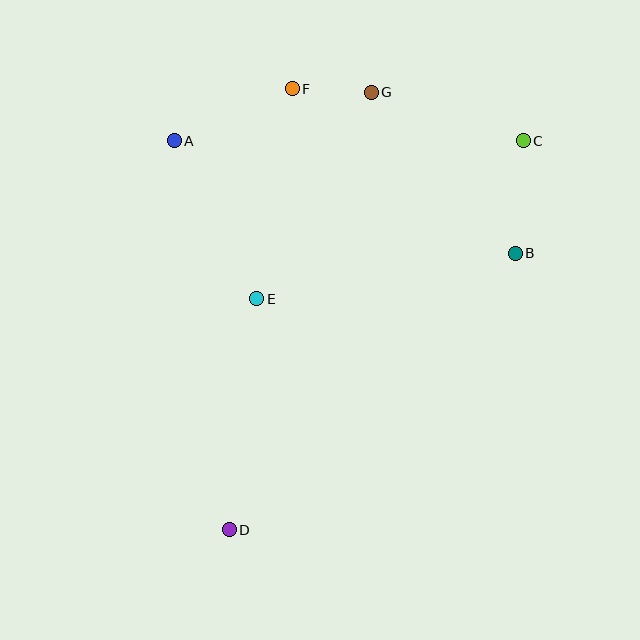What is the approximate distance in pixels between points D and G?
The distance between D and G is approximately 460 pixels.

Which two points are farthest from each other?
Points C and D are farthest from each other.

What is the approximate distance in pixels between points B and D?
The distance between B and D is approximately 398 pixels.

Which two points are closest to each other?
Points F and G are closest to each other.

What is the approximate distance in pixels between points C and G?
The distance between C and G is approximately 159 pixels.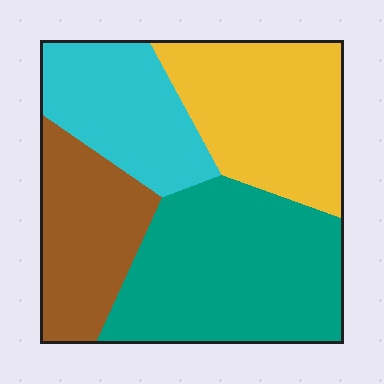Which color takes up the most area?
Teal, at roughly 35%.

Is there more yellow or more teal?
Teal.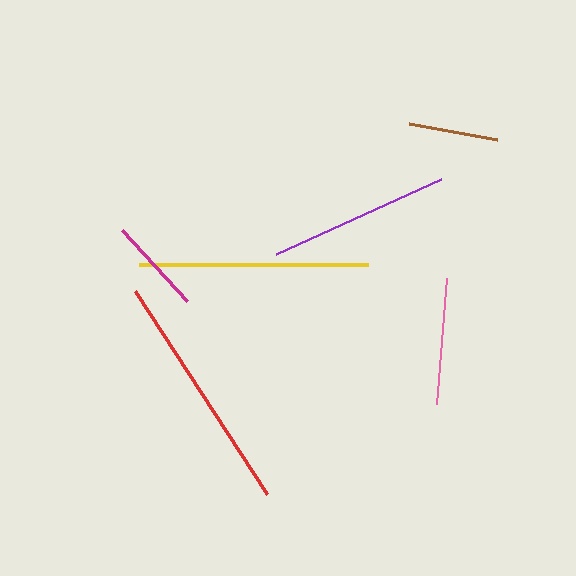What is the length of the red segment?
The red segment is approximately 242 pixels long.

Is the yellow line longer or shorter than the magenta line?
The yellow line is longer than the magenta line.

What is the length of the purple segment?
The purple segment is approximately 182 pixels long.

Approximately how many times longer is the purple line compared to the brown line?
The purple line is approximately 2.0 times the length of the brown line.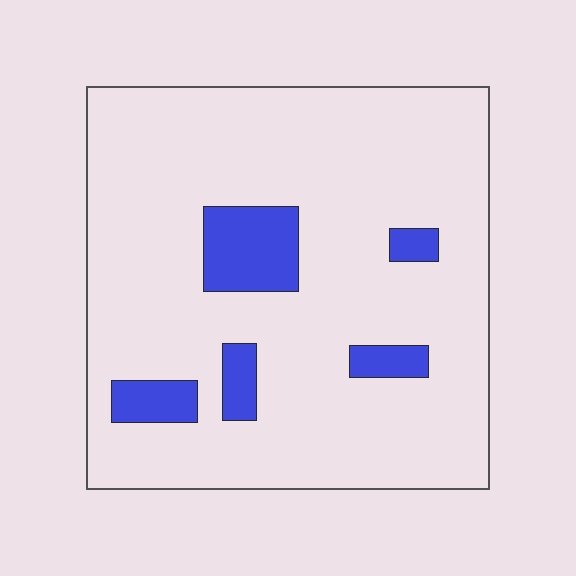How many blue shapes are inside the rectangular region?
5.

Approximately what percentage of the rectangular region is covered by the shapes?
Approximately 10%.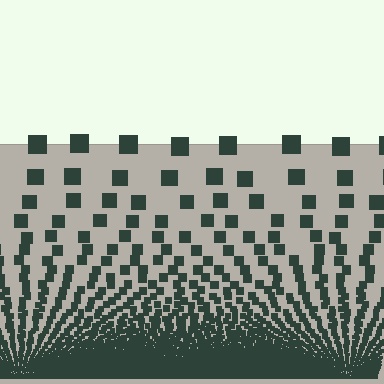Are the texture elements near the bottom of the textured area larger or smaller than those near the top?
Smaller. The gradient is inverted — elements near the bottom are smaller and denser.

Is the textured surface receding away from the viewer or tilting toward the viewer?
The surface appears to tilt toward the viewer. Texture elements get larger and sparser toward the top.